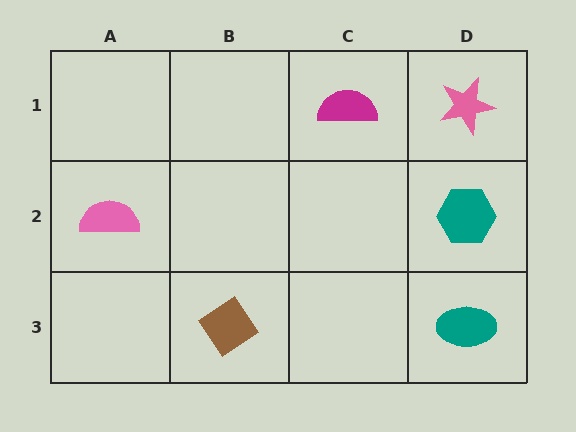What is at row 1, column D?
A pink star.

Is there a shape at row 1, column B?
No, that cell is empty.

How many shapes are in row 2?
2 shapes.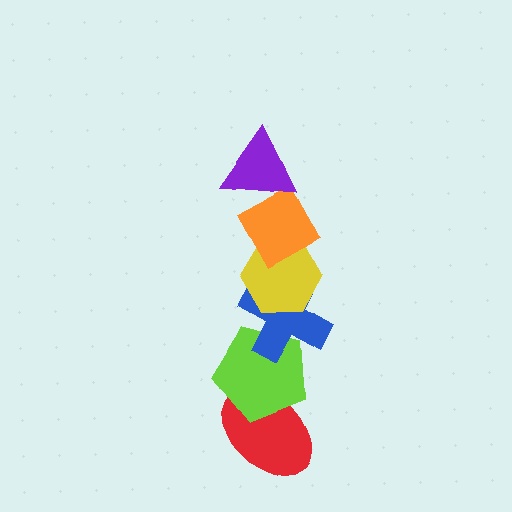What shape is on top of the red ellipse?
The lime pentagon is on top of the red ellipse.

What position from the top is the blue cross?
The blue cross is 4th from the top.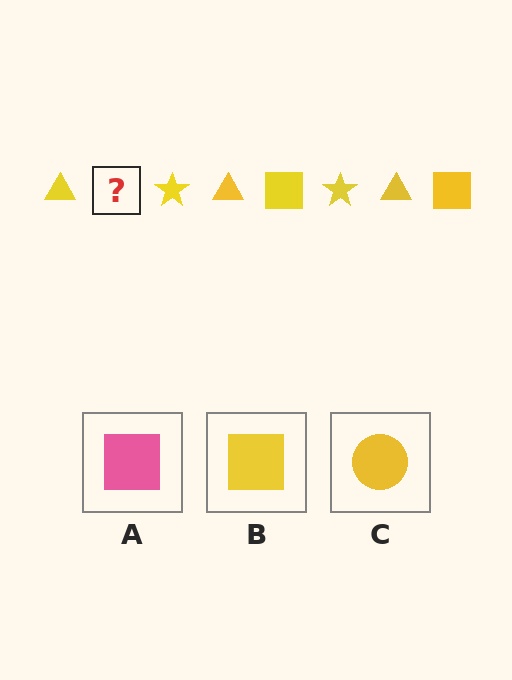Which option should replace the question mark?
Option B.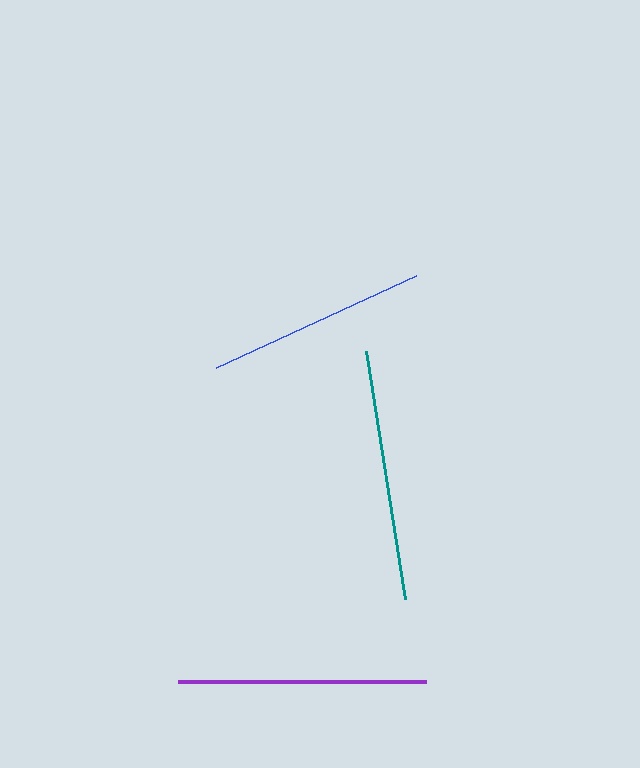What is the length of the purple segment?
The purple segment is approximately 248 pixels long.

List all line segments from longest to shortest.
From longest to shortest: teal, purple, blue.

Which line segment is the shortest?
The blue line is the shortest at approximately 220 pixels.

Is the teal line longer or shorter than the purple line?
The teal line is longer than the purple line.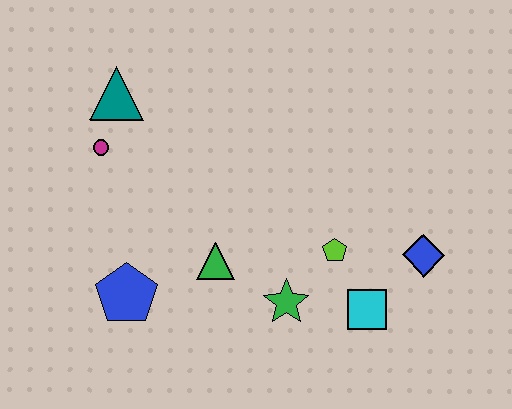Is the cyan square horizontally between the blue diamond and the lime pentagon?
Yes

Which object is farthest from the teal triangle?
The blue diamond is farthest from the teal triangle.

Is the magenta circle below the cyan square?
No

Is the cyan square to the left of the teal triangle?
No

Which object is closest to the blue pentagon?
The green triangle is closest to the blue pentagon.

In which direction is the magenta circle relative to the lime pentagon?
The magenta circle is to the left of the lime pentagon.